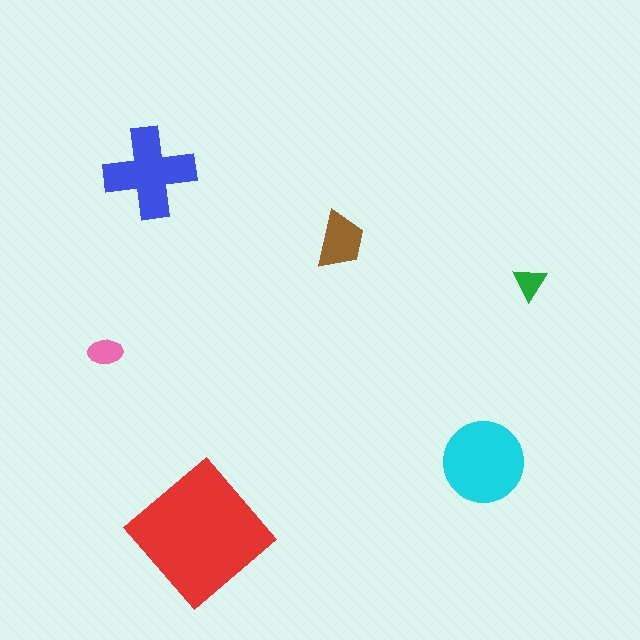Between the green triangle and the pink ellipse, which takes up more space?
The pink ellipse.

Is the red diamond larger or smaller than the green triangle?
Larger.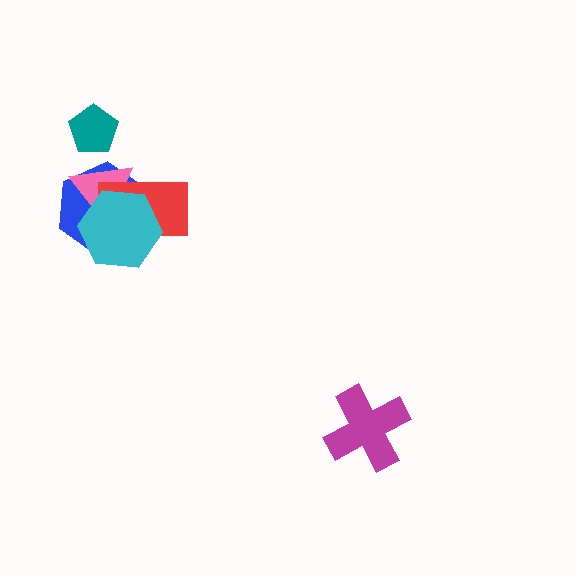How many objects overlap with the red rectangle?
3 objects overlap with the red rectangle.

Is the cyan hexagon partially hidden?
No, no other shape covers it.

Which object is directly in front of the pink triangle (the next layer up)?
The red rectangle is directly in front of the pink triangle.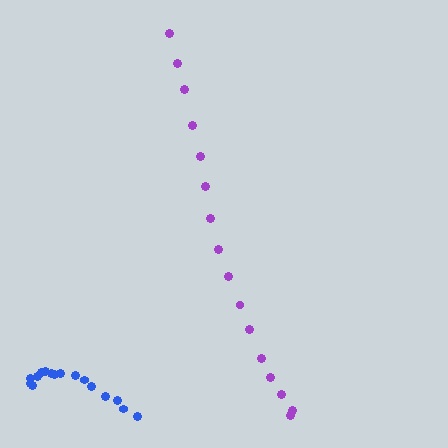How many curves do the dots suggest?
There are 2 distinct paths.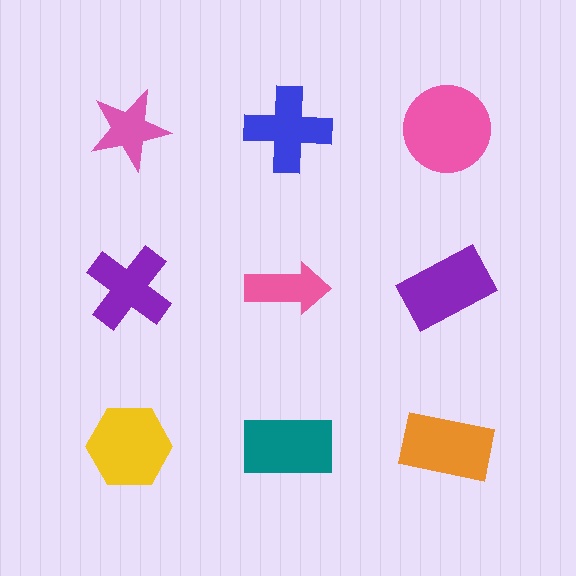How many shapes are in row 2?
3 shapes.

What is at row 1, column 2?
A blue cross.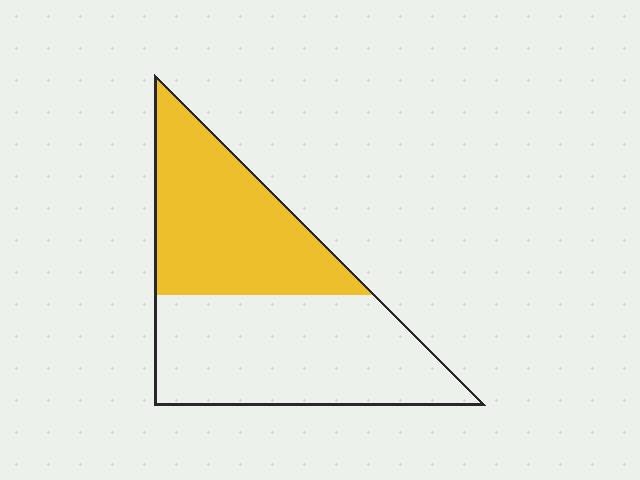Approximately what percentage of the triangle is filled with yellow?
Approximately 45%.